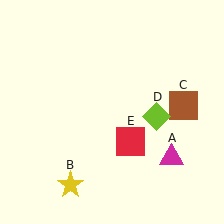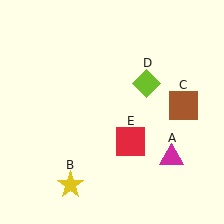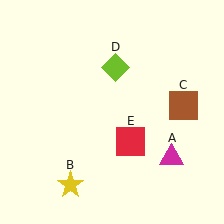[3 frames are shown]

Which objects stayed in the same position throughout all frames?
Magenta triangle (object A) and yellow star (object B) and brown square (object C) and red square (object E) remained stationary.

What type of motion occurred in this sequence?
The lime diamond (object D) rotated counterclockwise around the center of the scene.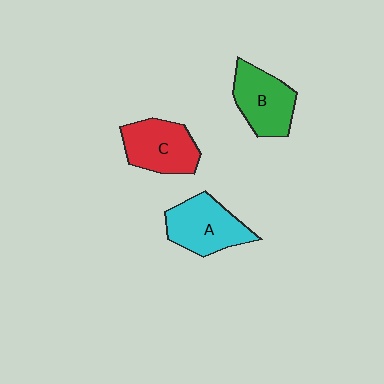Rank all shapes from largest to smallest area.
From largest to smallest: A (cyan), B (green), C (red).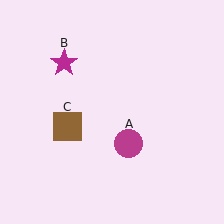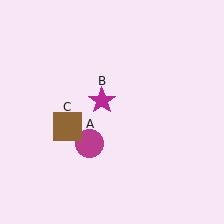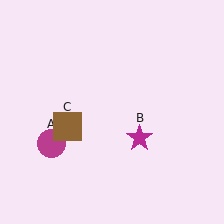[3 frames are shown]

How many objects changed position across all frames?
2 objects changed position: magenta circle (object A), magenta star (object B).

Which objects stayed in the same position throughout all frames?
Brown square (object C) remained stationary.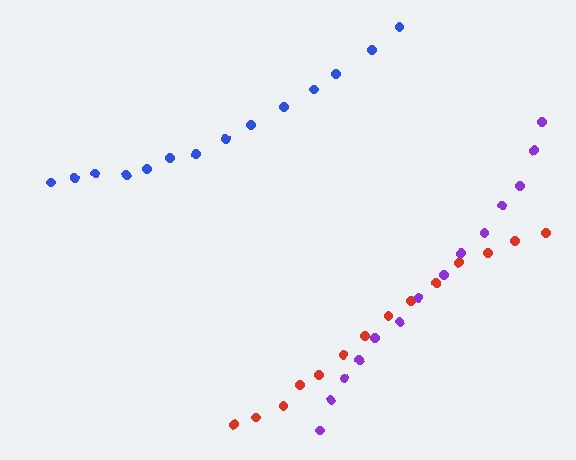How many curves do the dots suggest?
There are 3 distinct paths.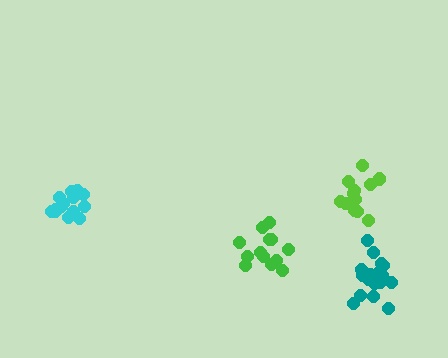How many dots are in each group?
Group 1: 14 dots, Group 2: 13 dots, Group 3: 17 dots, Group 4: 14 dots (58 total).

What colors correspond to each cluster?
The clusters are colored: cyan, green, teal, lime.